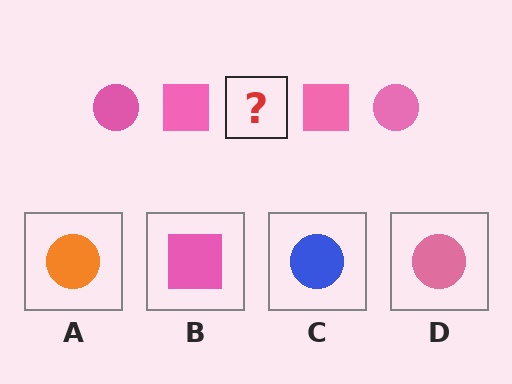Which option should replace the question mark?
Option D.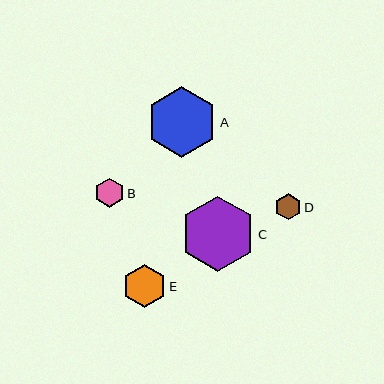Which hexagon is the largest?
Hexagon C is the largest with a size of approximately 75 pixels.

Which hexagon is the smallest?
Hexagon D is the smallest with a size of approximately 26 pixels.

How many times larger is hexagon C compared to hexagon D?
Hexagon C is approximately 2.9 times the size of hexagon D.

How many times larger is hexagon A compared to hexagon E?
Hexagon A is approximately 1.6 times the size of hexagon E.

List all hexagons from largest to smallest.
From largest to smallest: C, A, E, B, D.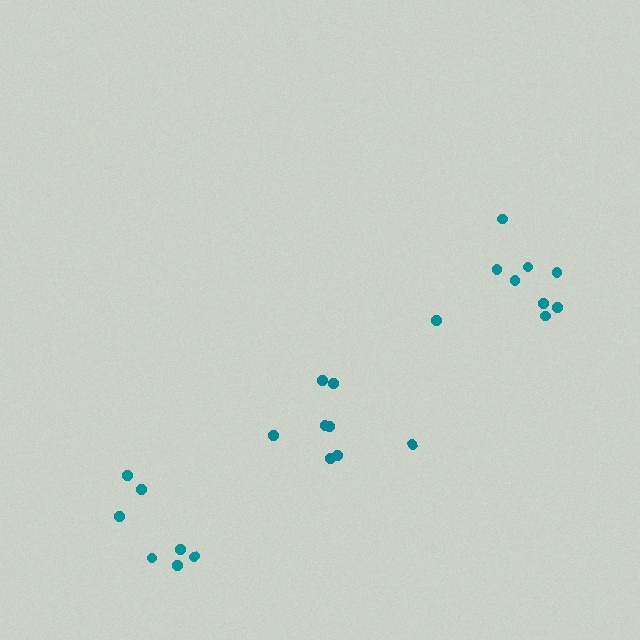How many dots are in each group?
Group 1: 9 dots, Group 2: 8 dots, Group 3: 7 dots (24 total).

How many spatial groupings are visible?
There are 3 spatial groupings.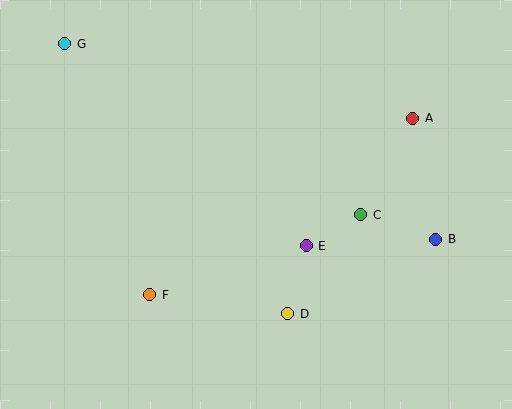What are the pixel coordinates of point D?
Point D is at (288, 314).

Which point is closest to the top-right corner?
Point A is closest to the top-right corner.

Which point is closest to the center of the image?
Point E at (306, 246) is closest to the center.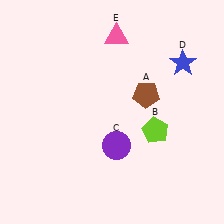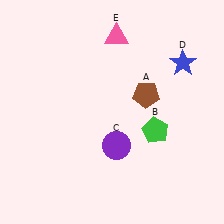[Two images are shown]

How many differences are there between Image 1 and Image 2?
There is 1 difference between the two images.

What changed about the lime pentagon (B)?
In Image 1, B is lime. In Image 2, it changed to green.